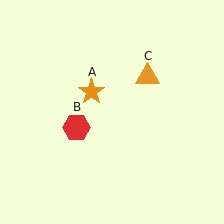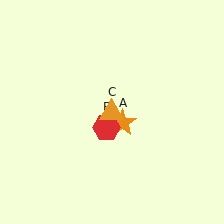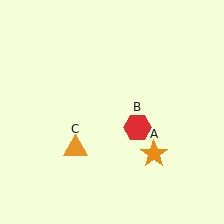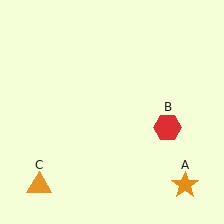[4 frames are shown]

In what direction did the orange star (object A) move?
The orange star (object A) moved down and to the right.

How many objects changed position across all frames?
3 objects changed position: orange star (object A), red hexagon (object B), orange triangle (object C).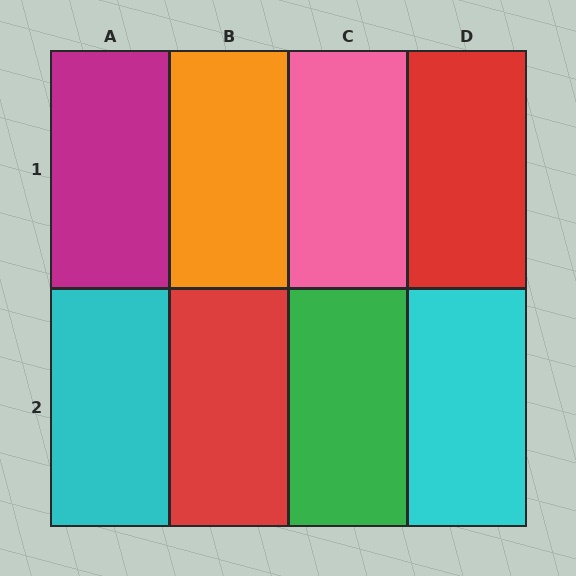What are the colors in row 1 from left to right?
Magenta, orange, pink, red.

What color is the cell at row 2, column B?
Red.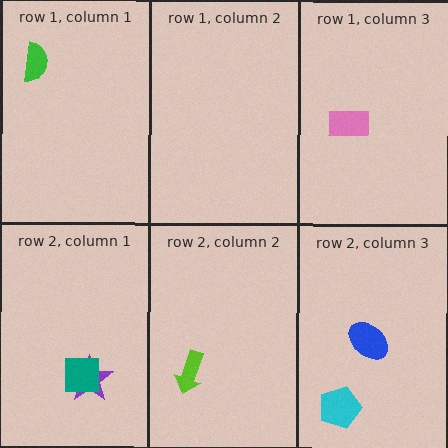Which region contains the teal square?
The row 2, column 1 region.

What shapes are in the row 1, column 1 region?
The green semicircle.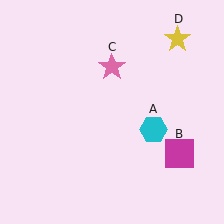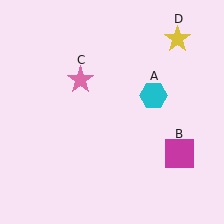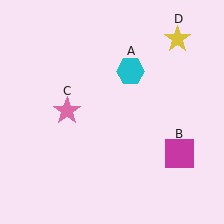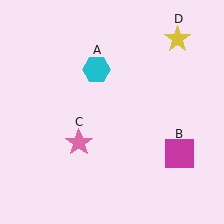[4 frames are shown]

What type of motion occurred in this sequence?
The cyan hexagon (object A), pink star (object C) rotated counterclockwise around the center of the scene.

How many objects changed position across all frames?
2 objects changed position: cyan hexagon (object A), pink star (object C).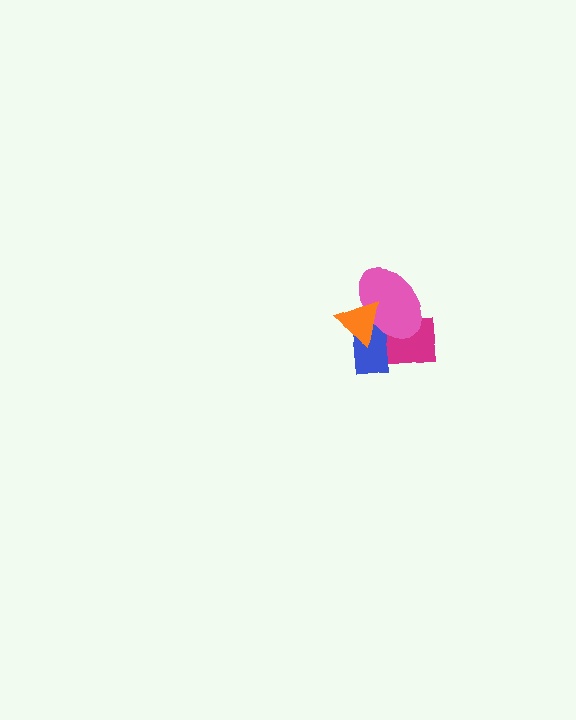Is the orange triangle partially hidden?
No, no other shape covers it.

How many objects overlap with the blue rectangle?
3 objects overlap with the blue rectangle.